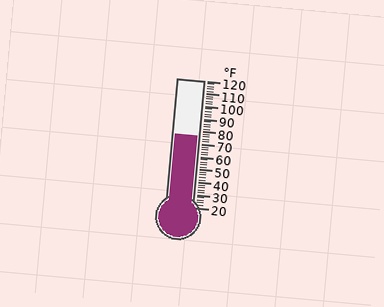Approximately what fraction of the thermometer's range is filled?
The thermometer is filled to approximately 55% of its range.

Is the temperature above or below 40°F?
The temperature is above 40°F.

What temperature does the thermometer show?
The thermometer shows approximately 76°F.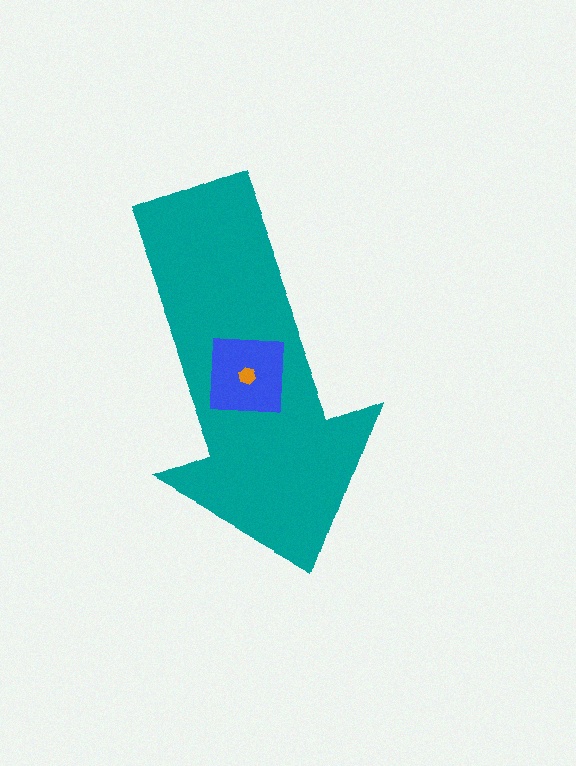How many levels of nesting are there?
3.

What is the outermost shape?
The teal arrow.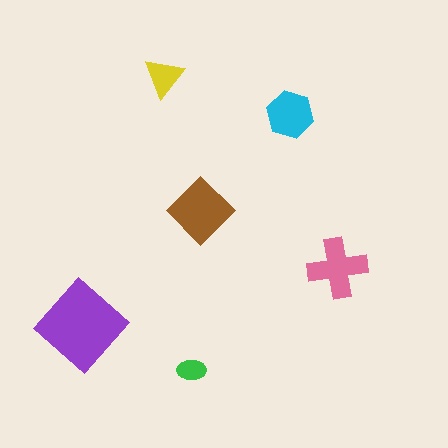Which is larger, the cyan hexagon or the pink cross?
The pink cross.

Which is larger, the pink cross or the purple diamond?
The purple diamond.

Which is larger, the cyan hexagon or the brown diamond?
The brown diamond.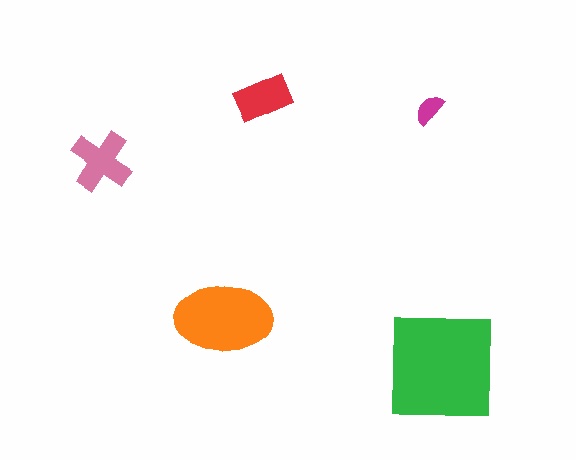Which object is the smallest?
The magenta semicircle.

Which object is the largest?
The green square.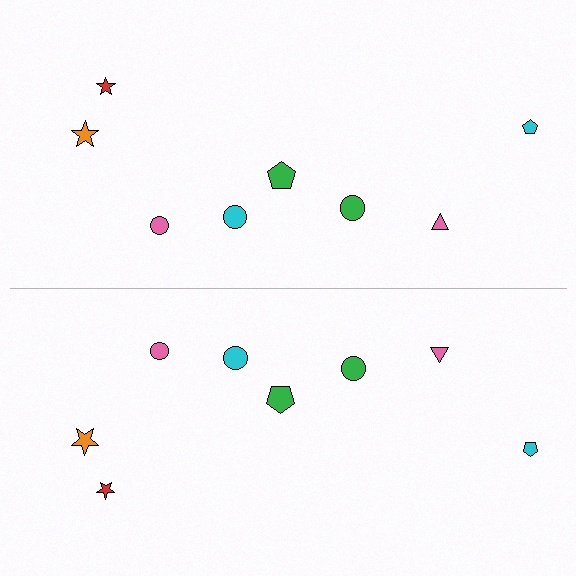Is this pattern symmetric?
Yes, this pattern has bilateral (reflection) symmetry.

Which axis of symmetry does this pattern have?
The pattern has a horizontal axis of symmetry running through the center of the image.